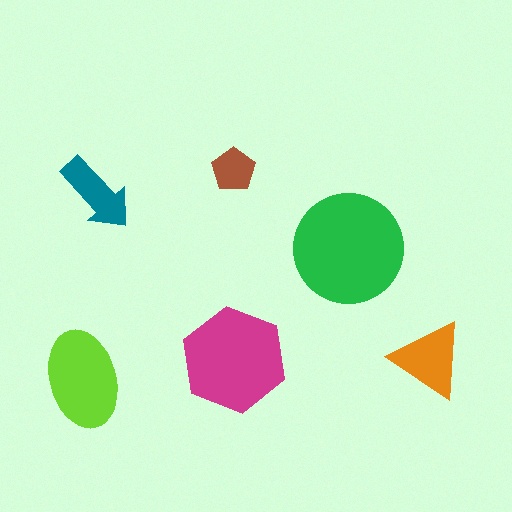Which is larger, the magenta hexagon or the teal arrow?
The magenta hexagon.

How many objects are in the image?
There are 6 objects in the image.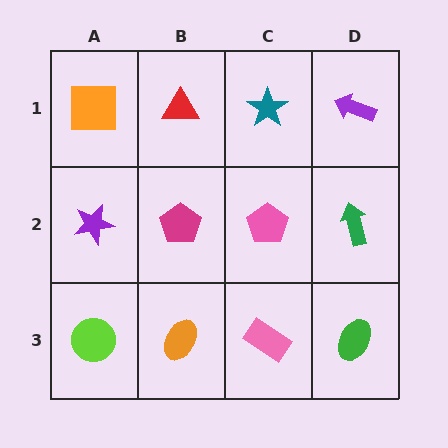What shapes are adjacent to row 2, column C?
A teal star (row 1, column C), a pink rectangle (row 3, column C), a magenta pentagon (row 2, column B), a green arrow (row 2, column D).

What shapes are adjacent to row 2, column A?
An orange square (row 1, column A), a lime circle (row 3, column A), a magenta pentagon (row 2, column B).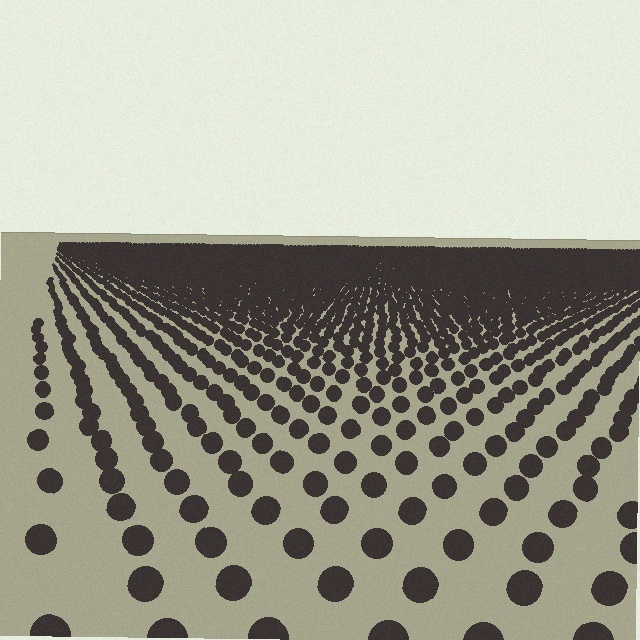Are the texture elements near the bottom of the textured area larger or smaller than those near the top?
Larger. Near the bottom, elements are closer to the viewer and appear at a bigger on-screen size.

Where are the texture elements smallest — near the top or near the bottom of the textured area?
Near the top.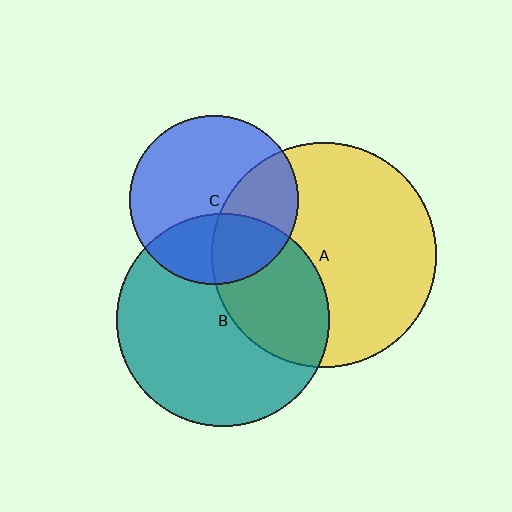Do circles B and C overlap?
Yes.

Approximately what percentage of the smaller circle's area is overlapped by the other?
Approximately 30%.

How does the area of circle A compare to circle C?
Approximately 1.8 times.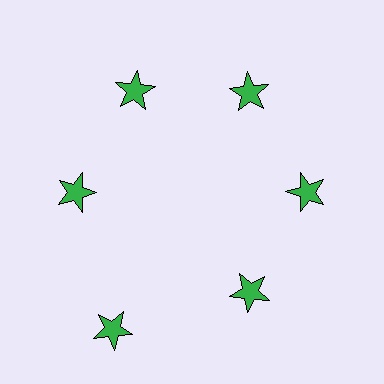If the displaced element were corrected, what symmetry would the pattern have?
It would have 6-fold rotational symmetry — the pattern would map onto itself every 60 degrees.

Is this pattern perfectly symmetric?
No. The 6 green stars are arranged in a ring, but one element near the 7 o'clock position is pushed outward from the center, breaking the 6-fold rotational symmetry.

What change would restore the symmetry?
The symmetry would be restored by moving it inward, back onto the ring so that all 6 stars sit at equal angles and equal distance from the center.